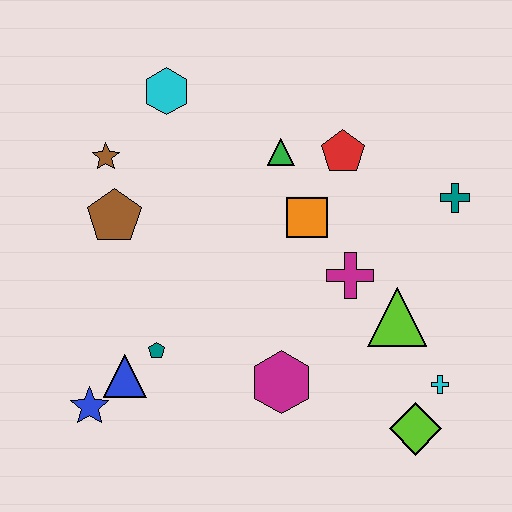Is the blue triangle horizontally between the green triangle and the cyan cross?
No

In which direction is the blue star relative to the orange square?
The blue star is to the left of the orange square.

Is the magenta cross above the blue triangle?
Yes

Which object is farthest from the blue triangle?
The teal cross is farthest from the blue triangle.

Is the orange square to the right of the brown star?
Yes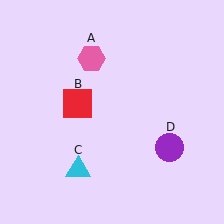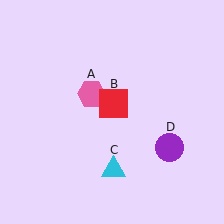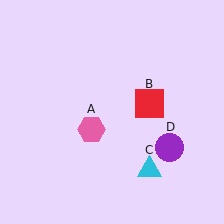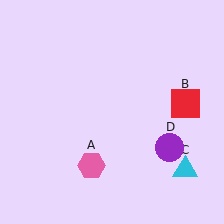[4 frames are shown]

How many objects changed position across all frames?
3 objects changed position: pink hexagon (object A), red square (object B), cyan triangle (object C).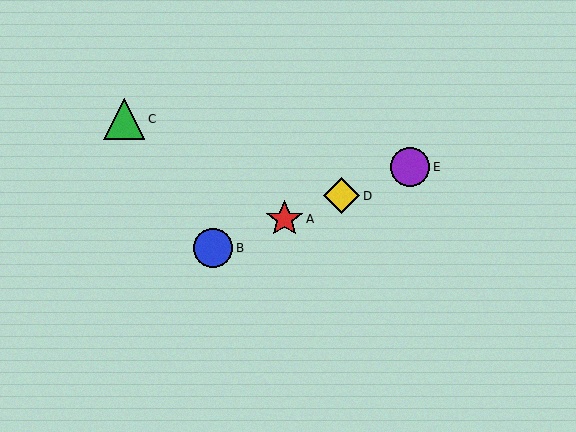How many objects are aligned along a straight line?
4 objects (A, B, D, E) are aligned along a straight line.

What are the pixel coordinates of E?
Object E is at (410, 167).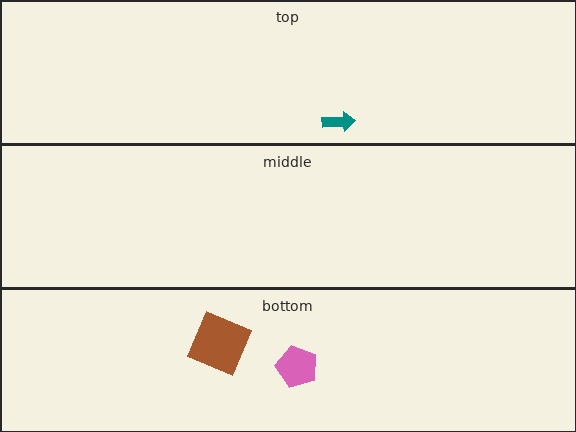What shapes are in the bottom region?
The brown square, the pink pentagon.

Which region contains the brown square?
The bottom region.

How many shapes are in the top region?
1.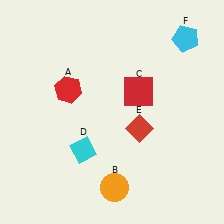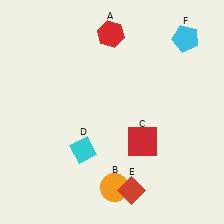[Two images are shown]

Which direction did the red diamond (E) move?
The red diamond (E) moved down.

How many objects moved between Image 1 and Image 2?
3 objects moved between the two images.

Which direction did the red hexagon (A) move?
The red hexagon (A) moved up.